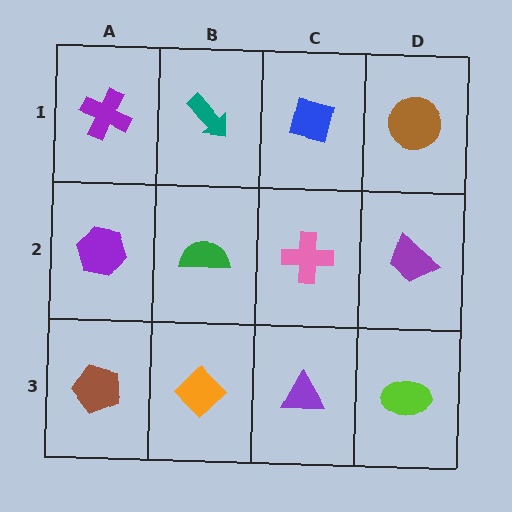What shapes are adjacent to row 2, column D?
A brown circle (row 1, column D), a lime ellipse (row 3, column D), a pink cross (row 2, column C).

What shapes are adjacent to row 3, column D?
A purple trapezoid (row 2, column D), a purple triangle (row 3, column C).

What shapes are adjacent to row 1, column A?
A purple hexagon (row 2, column A), a teal arrow (row 1, column B).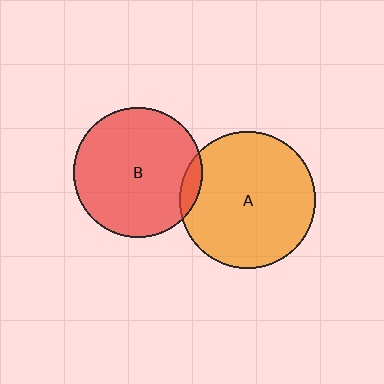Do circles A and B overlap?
Yes.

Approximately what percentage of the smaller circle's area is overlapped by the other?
Approximately 5%.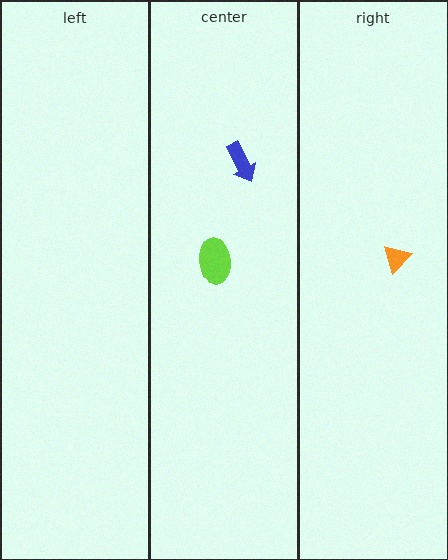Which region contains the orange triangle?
The right region.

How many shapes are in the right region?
1.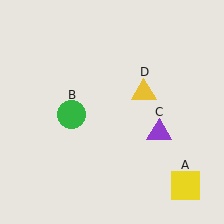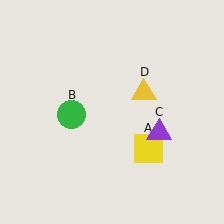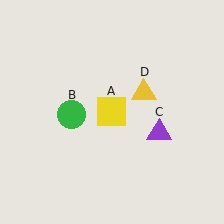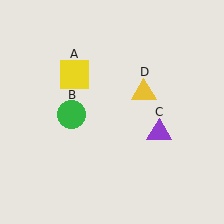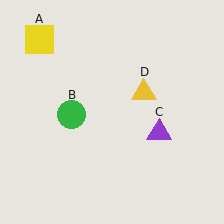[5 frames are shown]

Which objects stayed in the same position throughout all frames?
Green circle (object B) and purple triangle (object C) and yellow triangle (object D) remained stationary.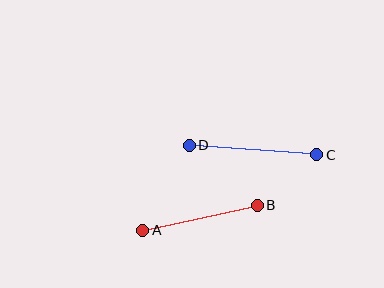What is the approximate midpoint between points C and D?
The midpoint is at approximately (253, 150) pixels.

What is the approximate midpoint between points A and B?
The midpoint is at approximately (200, 218) pixels.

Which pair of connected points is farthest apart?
Points C and D are farthest apart.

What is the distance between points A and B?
The distance is approximately 117 pixels.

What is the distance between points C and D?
The distance is approximately 128 pixels.